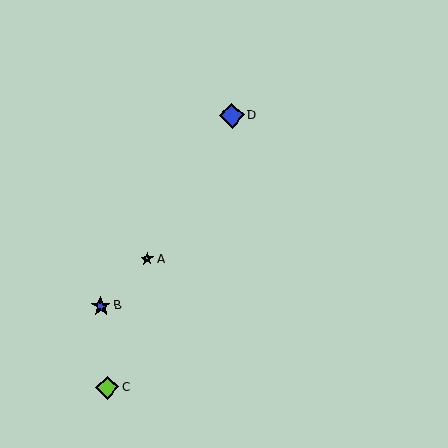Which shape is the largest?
The blue diamond (labeled D) is the largest.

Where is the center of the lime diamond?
The center of the lime diamond is at (107, 388).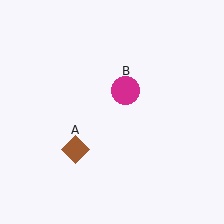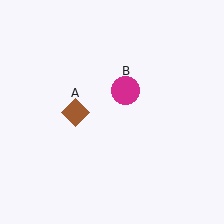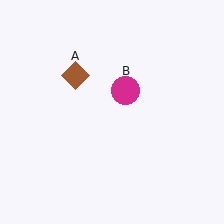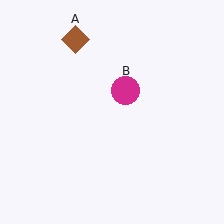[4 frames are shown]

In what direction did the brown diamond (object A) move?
The brown diamond (object A) moved up.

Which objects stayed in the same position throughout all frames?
Magenta circle (object B) remained stationary.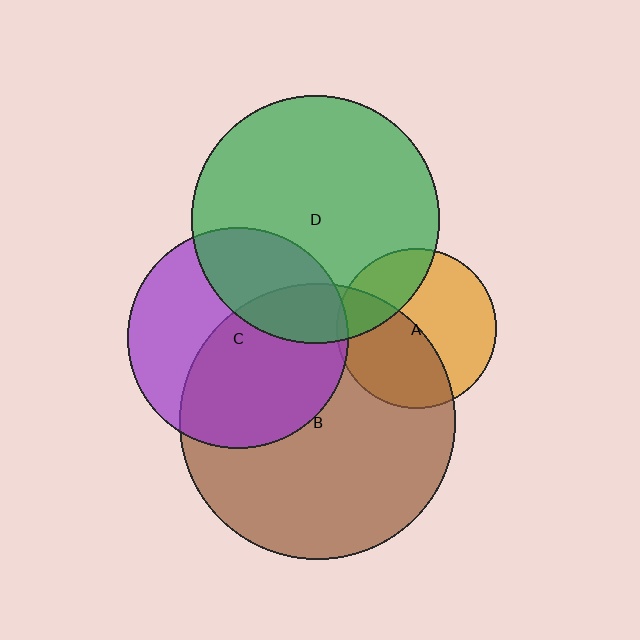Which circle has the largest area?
Circle B (brown).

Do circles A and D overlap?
Yes.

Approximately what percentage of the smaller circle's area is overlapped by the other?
Approximately 25%.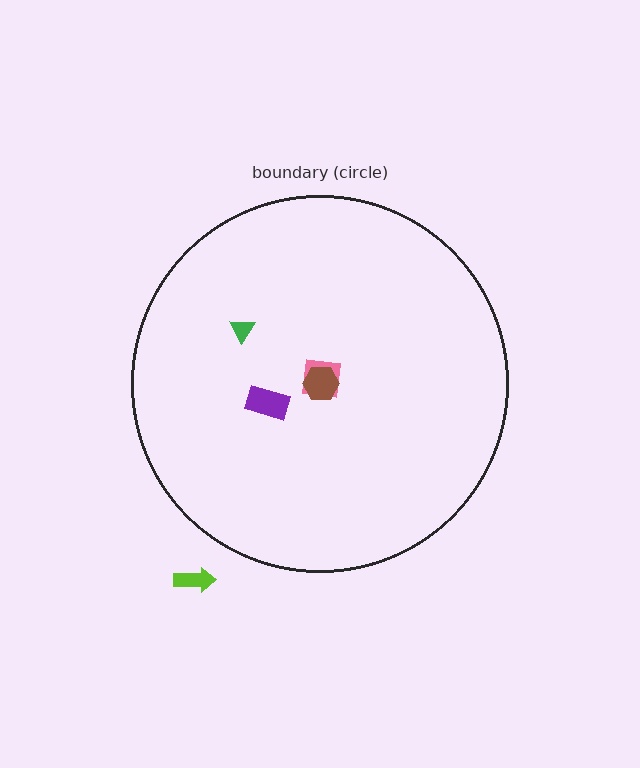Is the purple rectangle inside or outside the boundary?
Inside.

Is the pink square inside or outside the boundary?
Inside.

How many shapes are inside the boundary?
4 inside, 1 outside.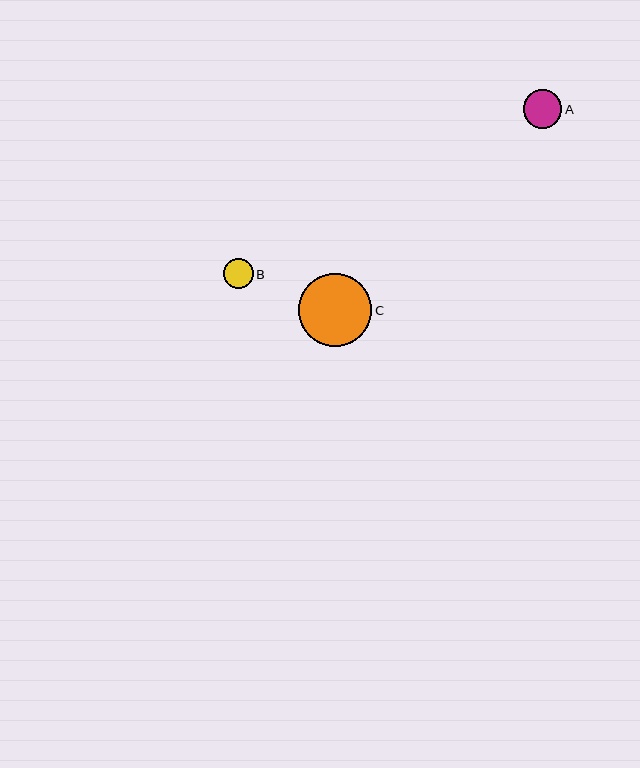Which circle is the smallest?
Circle B is the smallest with a size of approximately 29 pixels.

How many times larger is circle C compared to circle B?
Circle C is approximately 2.5 times the size of circle B.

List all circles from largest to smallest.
From largest to smallest: C, A, B.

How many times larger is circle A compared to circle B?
Circle A is approximately 1.3 times the size of circle B.